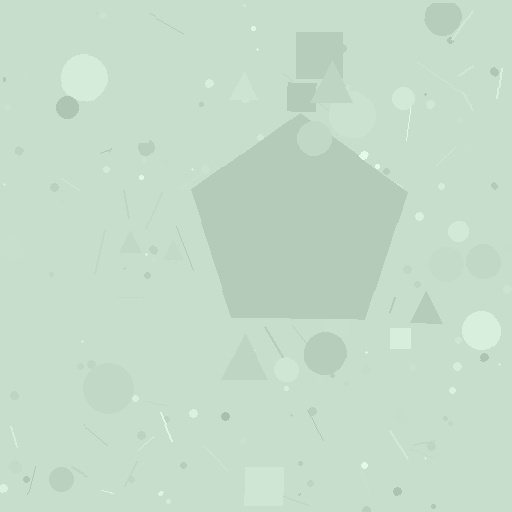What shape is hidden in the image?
A pentagon is hidden in the image.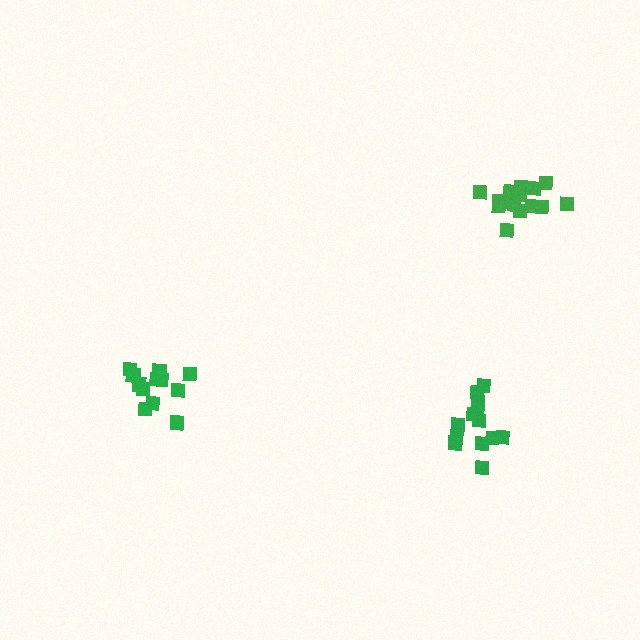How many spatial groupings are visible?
There are 3 spatial groupings.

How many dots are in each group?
Group 1: 17 dots, Group 2: 13 dots, Group 3: 12 dots (42 total).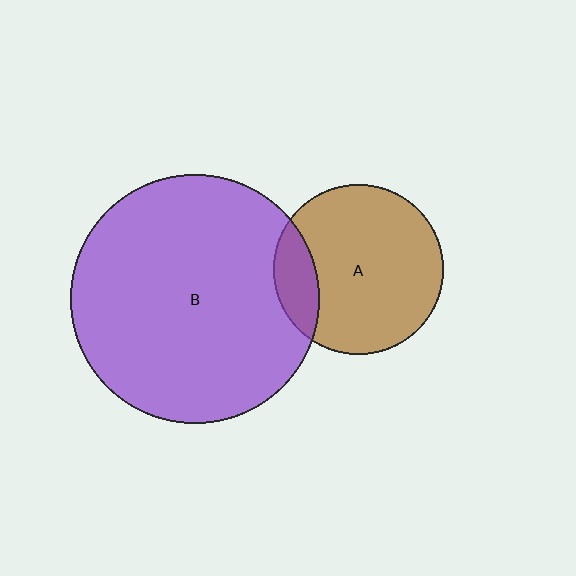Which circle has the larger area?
Circle B (purple).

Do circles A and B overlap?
Yes.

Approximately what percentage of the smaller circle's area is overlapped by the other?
Approximately 15%.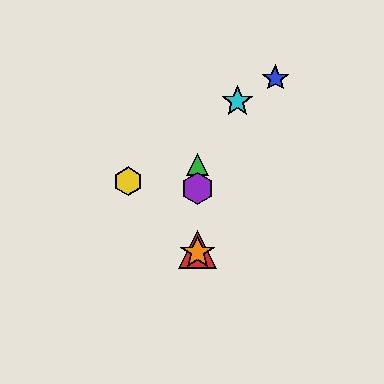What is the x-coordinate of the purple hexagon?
The purple hexagon is at x≈197.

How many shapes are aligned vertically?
4 shapes (the red triangle, the green triangle, the purple hexagon, the orange star) are aligned vertically.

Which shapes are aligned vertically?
The red triangle, the green triangle, the purple hexagon, the orange star are aligned vertically.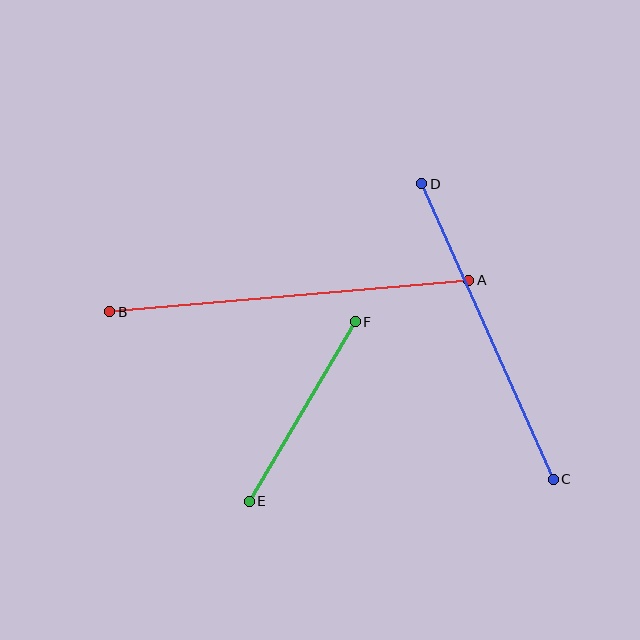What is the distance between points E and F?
The distance is approximately 209 pixels.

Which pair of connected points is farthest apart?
Points A and B are farthest apart.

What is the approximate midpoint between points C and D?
The midpoint is at approximately (487, 332) pixels.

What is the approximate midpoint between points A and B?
The midpoint is at approximately (289, 296) pixels.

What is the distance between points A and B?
The distance is approximately 360 pixels.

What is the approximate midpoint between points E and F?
The midpoint is at approximately (302, 411) pixels.